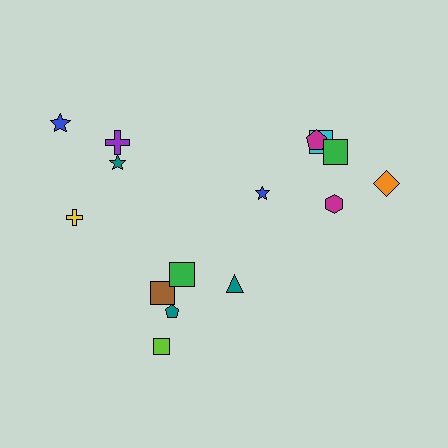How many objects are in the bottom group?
There are 5 objects.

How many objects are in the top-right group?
There are 6 objects.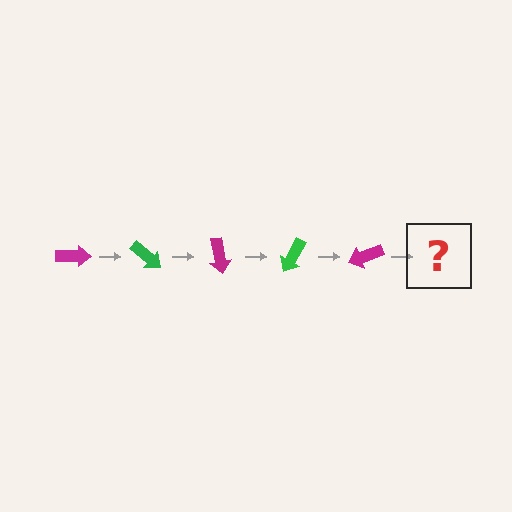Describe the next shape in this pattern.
It should be a green arrow, rotated 200 degrees from the start.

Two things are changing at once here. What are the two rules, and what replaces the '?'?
The two rules are that it rotates 40 degrees each step and the color cycles through magenta and green. The '?' should be a green arrow, rotated 200 degrees from the start.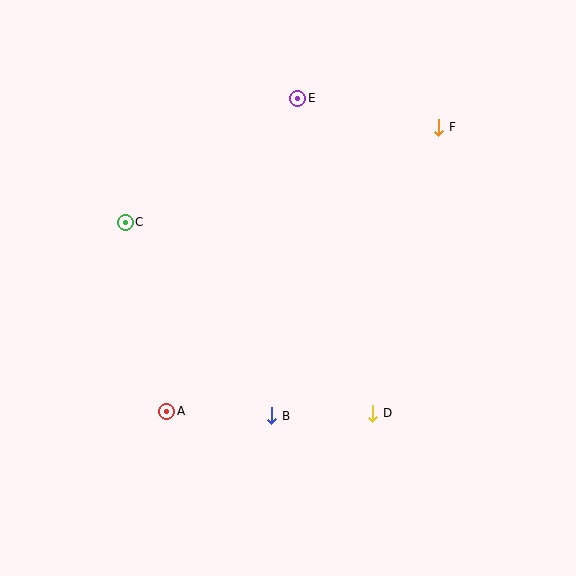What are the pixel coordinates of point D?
Point D is at (373, 413).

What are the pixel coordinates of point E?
Point E is at (298, 98).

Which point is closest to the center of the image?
Point B at (271, 416) is closest to the center.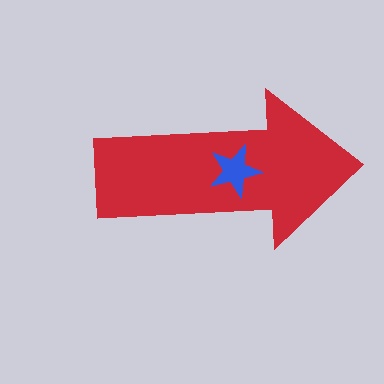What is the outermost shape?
The red arrow.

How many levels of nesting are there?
2.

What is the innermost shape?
The blue star.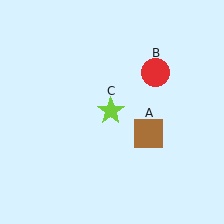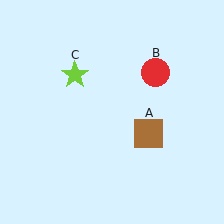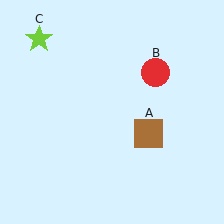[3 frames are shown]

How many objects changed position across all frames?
1 object changed position: lime star (object C).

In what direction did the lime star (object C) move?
The lime star (object C) moved up and to the left.